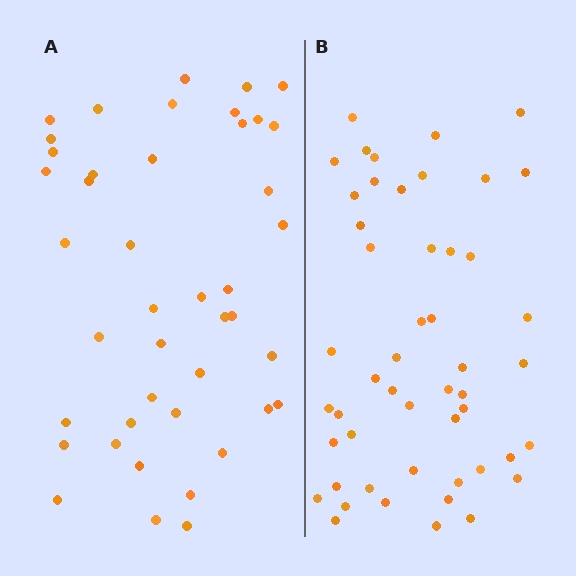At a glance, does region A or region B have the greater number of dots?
Region B (the right region) has more dots.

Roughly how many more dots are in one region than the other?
Region B has roughly 8 or so more dots than region A.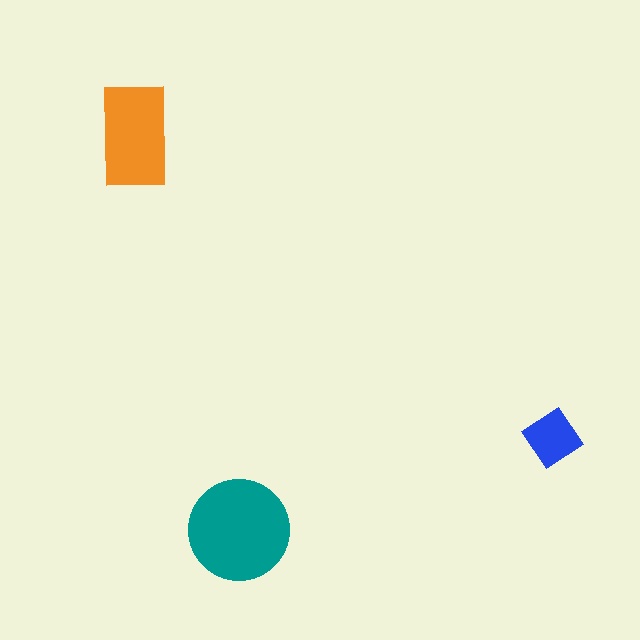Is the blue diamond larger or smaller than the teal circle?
Smaller.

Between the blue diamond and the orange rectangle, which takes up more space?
The orange rectangle.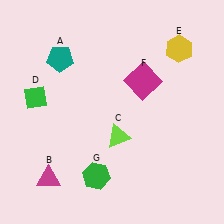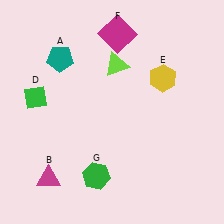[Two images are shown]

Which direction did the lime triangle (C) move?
The lime triangle (C) moved up.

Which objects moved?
The objects that moved are: the lime triangle (C), the yellow hexagon (E), the magenta square (F).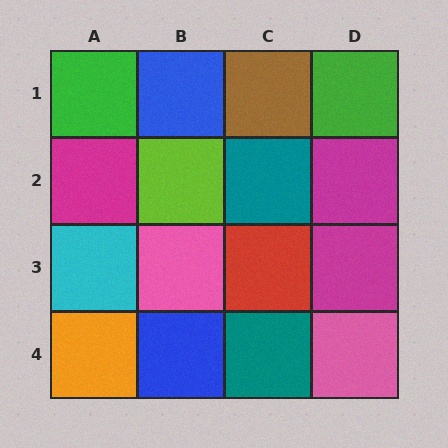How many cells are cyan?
1 cell is cyan.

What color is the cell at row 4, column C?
Teal.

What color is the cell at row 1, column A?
Green.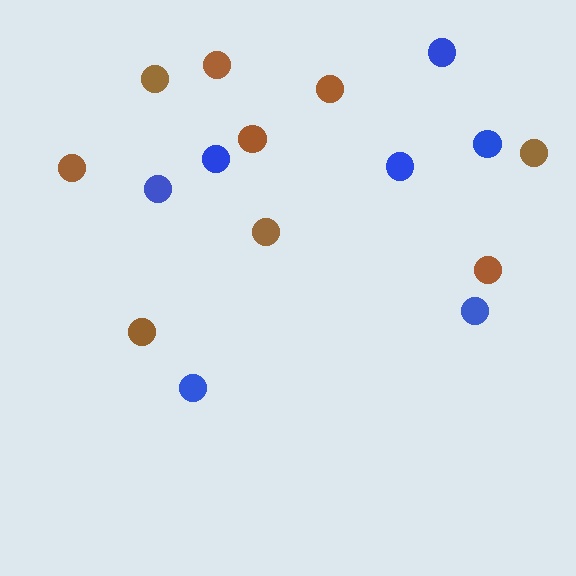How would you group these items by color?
There are 2 groups: one group of brown circles (9) and one group of blue circles (7).